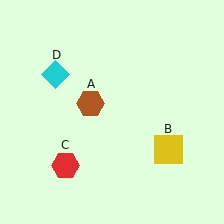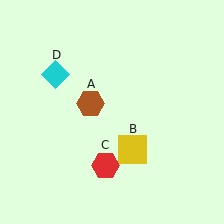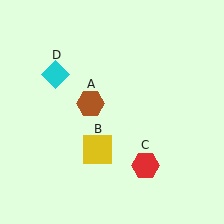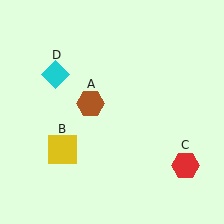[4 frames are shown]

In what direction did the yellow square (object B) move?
The yellow square (object B) moved left.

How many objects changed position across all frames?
2 objects changed position: yellow square (object B), red hexagon (object C).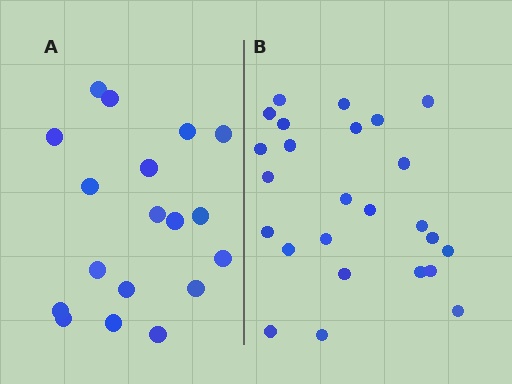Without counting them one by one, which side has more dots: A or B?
Region B (the right region) has more dots.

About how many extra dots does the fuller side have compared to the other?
Region B has roughly 8 or so more dots than region A.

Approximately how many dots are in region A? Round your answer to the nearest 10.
About 20 dots. (The exact count is 18, which rounds to 20.)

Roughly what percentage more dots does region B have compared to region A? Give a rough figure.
About 40% more.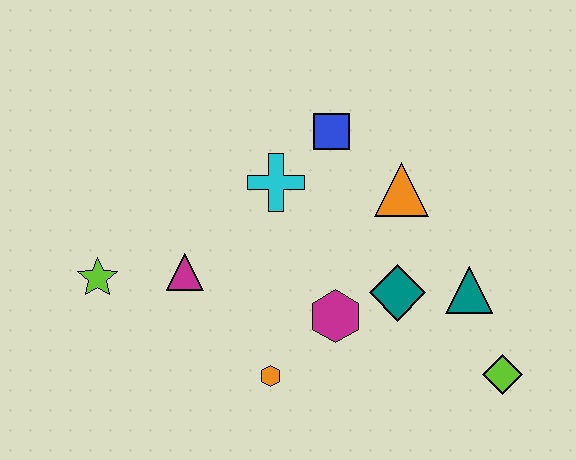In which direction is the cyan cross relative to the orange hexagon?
The cyan cross is above the orange hexagon.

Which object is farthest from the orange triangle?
The lime star is farthest from the orange triangle.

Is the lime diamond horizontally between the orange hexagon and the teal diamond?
No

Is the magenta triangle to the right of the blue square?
No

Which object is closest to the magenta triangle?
The lime star is closest to the magenta triangle.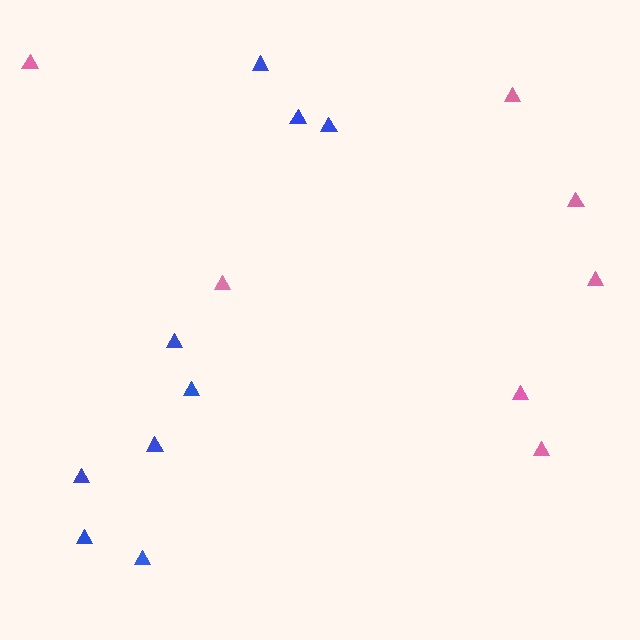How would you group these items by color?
There are 2 groups: one group of blue triangles (9) and one group of pink triangles (7).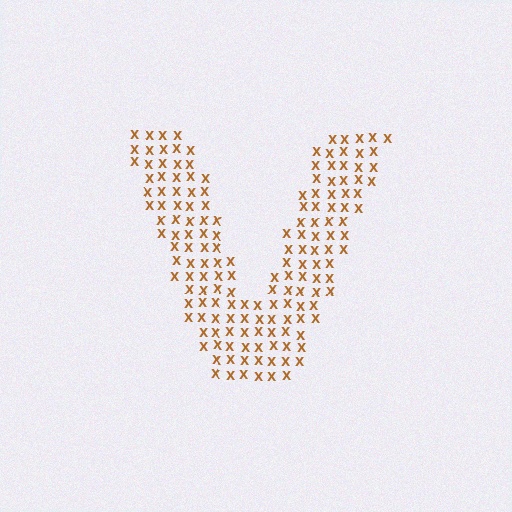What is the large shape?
The large shape is the letter V.